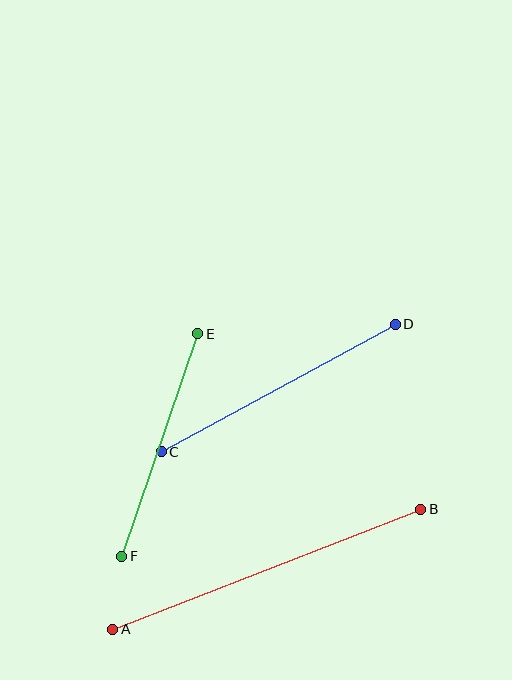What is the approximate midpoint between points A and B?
The midpoint is at approximately (267, 569) pixels.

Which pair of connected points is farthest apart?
Points A and B are farthest apart.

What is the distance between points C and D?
The distance is approximately 267 pixels.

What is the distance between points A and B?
The distance is approximately 331 pixels.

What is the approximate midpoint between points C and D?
The midpoint is at approximately (278, 388) pixels.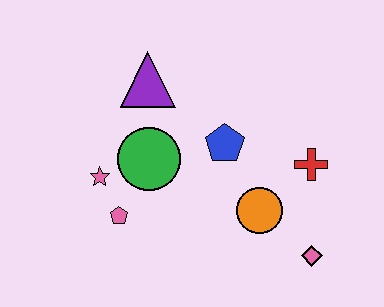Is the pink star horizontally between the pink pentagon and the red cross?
No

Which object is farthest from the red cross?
The pink star is farthest from the red cross.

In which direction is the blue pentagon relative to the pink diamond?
The blue pentagon is above the pink diamond.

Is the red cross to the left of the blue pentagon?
No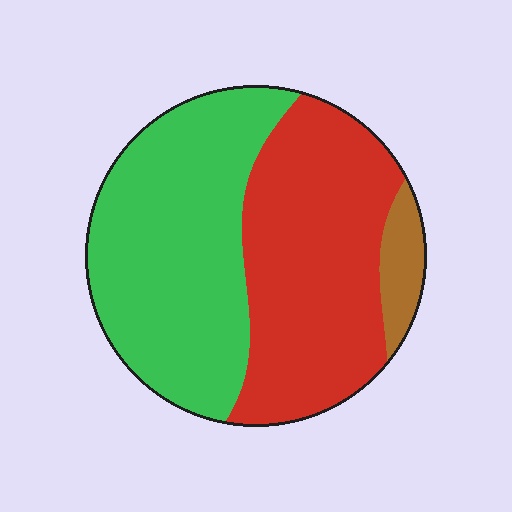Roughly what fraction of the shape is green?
Green takes up about one half (1/2) of the shape.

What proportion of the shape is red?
Red takes up between a third and a half of the shape.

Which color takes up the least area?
Brown, at roughly 5%.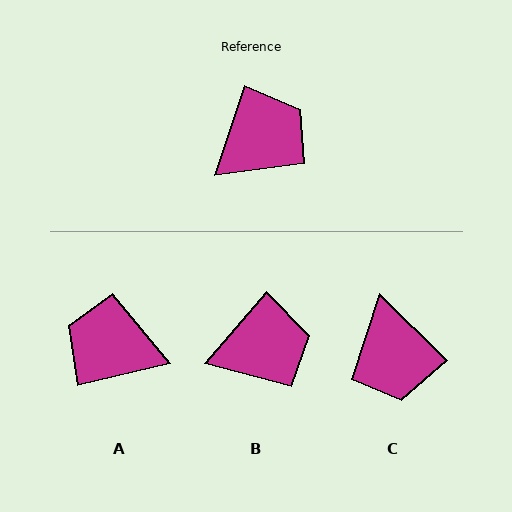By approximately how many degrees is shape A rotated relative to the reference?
Approximately 122 degrees counter-clockwise.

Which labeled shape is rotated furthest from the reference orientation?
A, about 122 degrees away.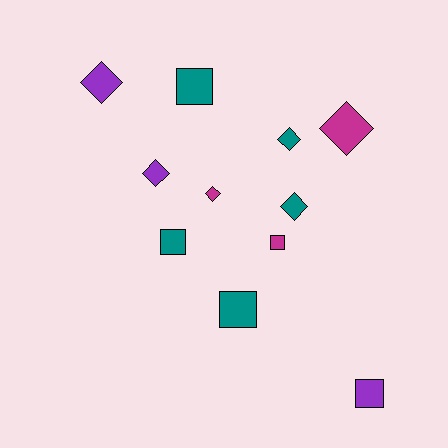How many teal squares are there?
There are 3 teal squares.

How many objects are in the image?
There are 11 objects.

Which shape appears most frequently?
Diamond, with 6 objects.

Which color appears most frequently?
Teal, with 5 objects.